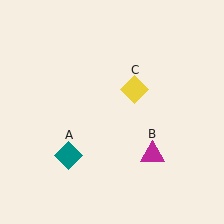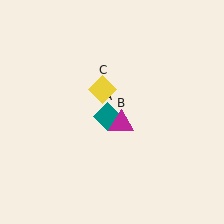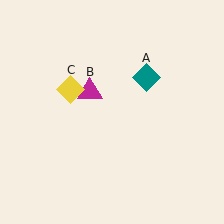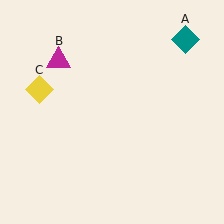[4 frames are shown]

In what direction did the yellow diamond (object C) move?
The yellow diamond (object C) moved left.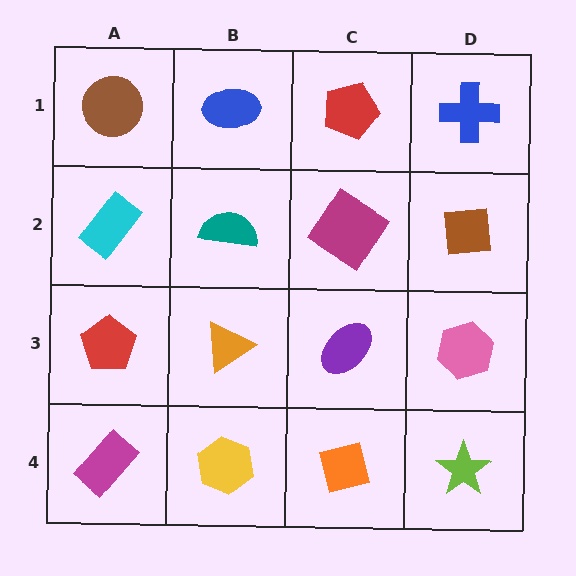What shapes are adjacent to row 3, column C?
A magenta diamond (row 2, column C), an orange square (row 4, column C), an orange triangle (row 3, column B), a pink hexagon (row 3, column D).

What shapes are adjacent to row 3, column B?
A teal semicircle (row 2, column B), a yellow hexagon (row 4, column B), a red pentagon (row 3, column A), a purple ellipse (row 3, column C).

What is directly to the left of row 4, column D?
An orange square.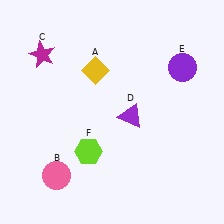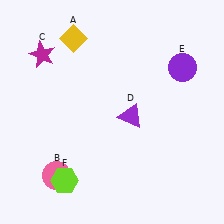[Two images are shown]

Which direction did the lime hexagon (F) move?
The lime hexagon (F) moved down.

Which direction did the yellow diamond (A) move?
The yellow diamond (A) moved up.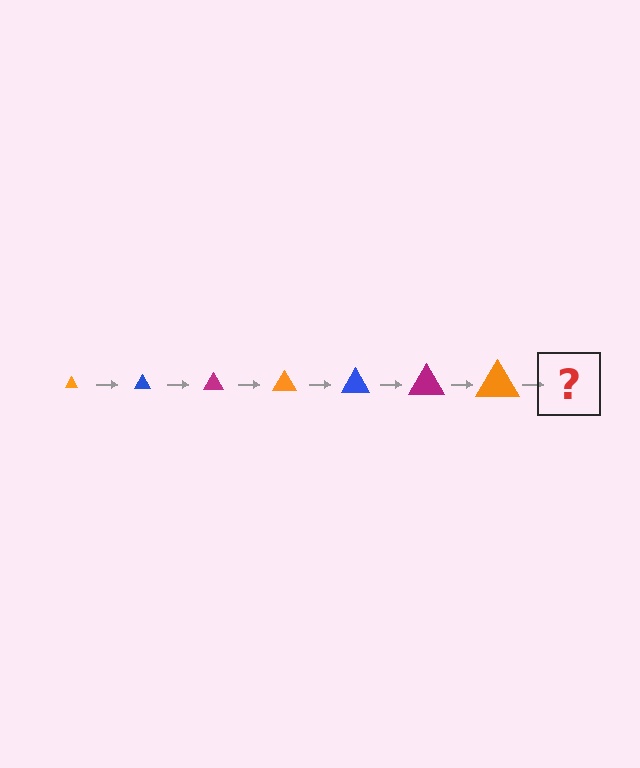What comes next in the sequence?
The next element should be a blue triangle, larger than the previous one.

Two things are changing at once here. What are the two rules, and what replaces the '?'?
The two rules are that the triangle grows larger each step and the color cycles through orange, blue, and magenta. The '?' should be a blue triangle, larger than the previous one.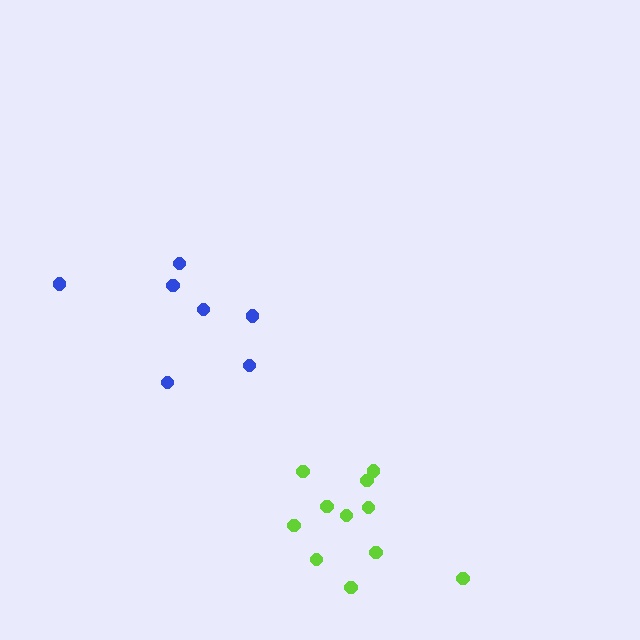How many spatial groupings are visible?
There are 2 spatial groupings.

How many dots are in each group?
Group 1: 11 dots, Group 2: 7 dots (18 total).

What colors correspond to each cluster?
The clusters are colored: lime, blue.